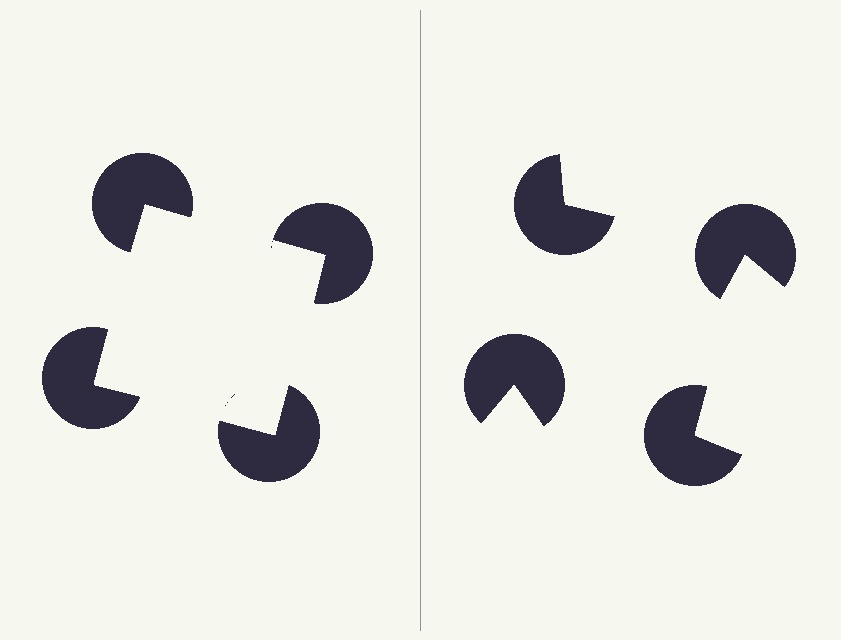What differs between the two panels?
The pac-man discs are positioned identically on both sides; only the wedge orientations differ. On the left they align to a square; on the right they are misaligned.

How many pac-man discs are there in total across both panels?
8 — 4 on each side.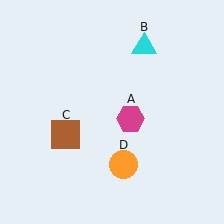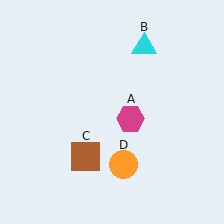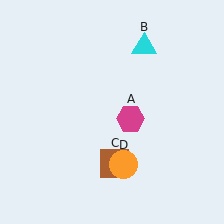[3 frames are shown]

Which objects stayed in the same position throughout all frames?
Magenta hexagon (object A) and cyan triangle (object B) and orange circle (object D) remained stationary.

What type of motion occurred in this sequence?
The brown square (object C) rotated counterclockwise around the center of the scene.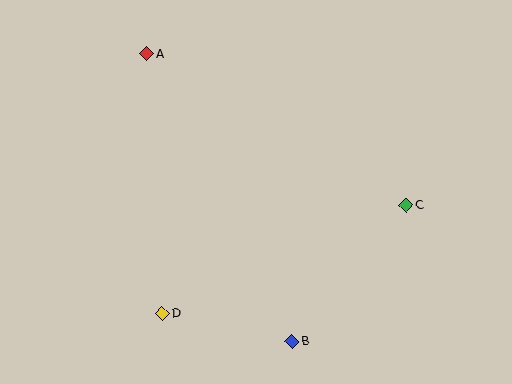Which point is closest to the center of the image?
Point C at (406, 205) is closest to the center.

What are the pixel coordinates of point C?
Point C is at (406, 205).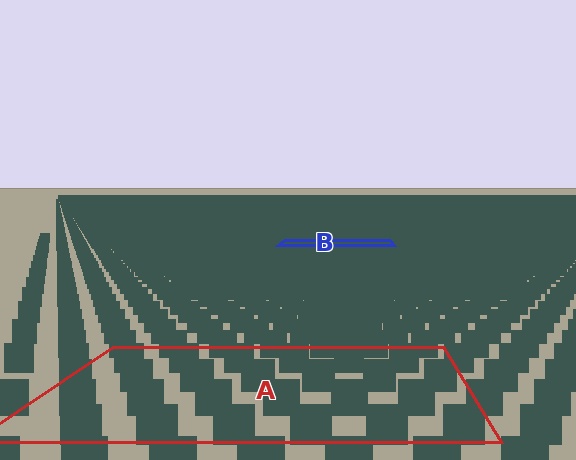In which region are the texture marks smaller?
The texture marks are smaller in region B, because it is farther away.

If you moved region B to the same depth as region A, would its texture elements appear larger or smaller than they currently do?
They would appear larger. At a closer depth, the same texture elements are projected at a bigger on-screen size.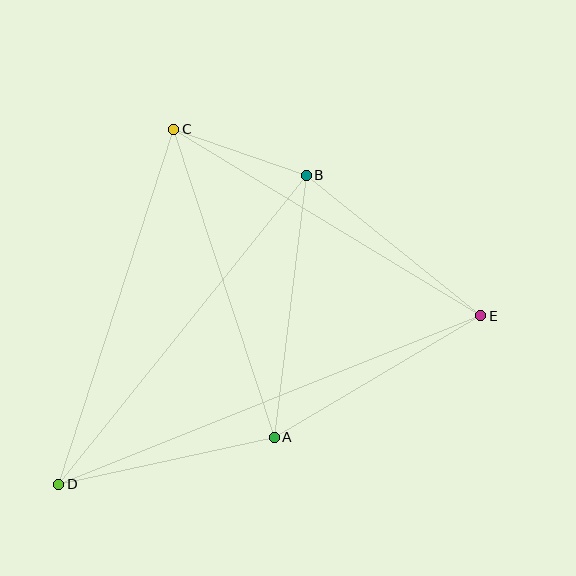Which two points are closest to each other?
Points B and C are closest to each other.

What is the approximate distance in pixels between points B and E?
The distance between B and E is approximately 224 pixels.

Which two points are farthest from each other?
Points D and E are farthest from each other.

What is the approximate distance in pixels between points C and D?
The distance between C and D is approximately 373 pixels.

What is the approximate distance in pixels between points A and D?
The distance between A and D is approximately 221 pixels.